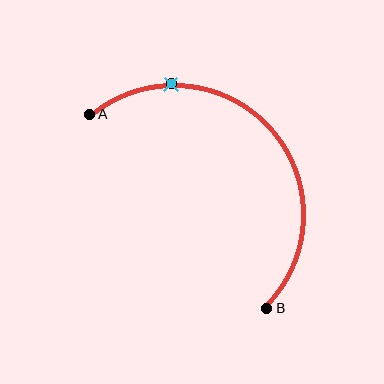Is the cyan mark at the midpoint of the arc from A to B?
No. The cyan mark lies on the arc but is closer to endpoint A. The arc midpoint would be at the point on the curve equidistant along the arc from both A and B.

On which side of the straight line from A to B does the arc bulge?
The arc bulges above and to the right of the straight line connecting A and B.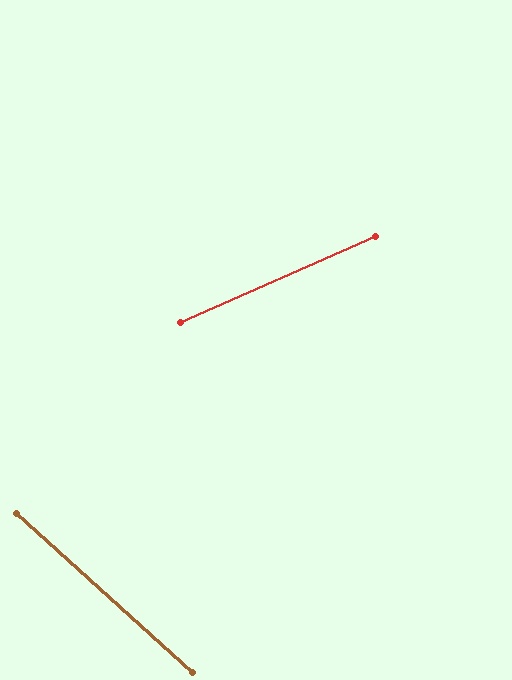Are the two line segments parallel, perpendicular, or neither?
Neither parallel nor perpendicular — they differ by about 66°.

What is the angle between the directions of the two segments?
Approximately 66 degrees.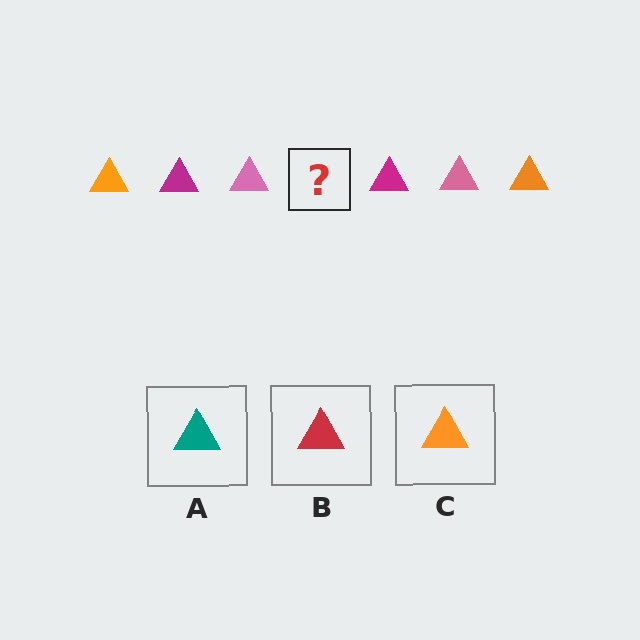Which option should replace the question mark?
Option C.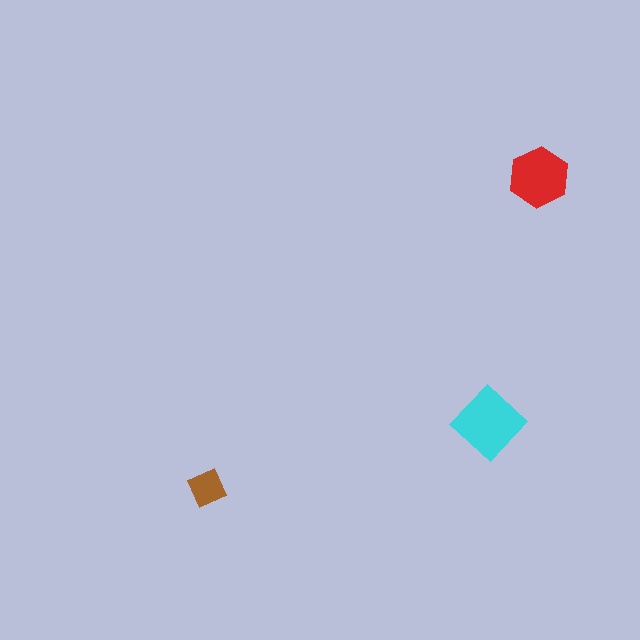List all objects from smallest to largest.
The brown square, the red hexagon, the cyan diamond.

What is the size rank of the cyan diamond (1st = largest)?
1st.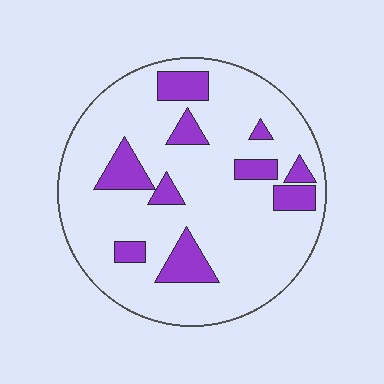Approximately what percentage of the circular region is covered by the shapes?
Approximately 20%.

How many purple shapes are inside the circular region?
10.